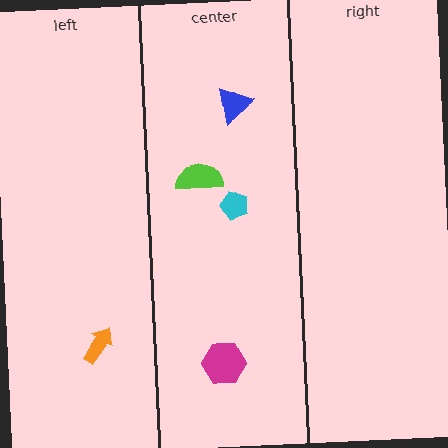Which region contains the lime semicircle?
The center region.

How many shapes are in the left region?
1.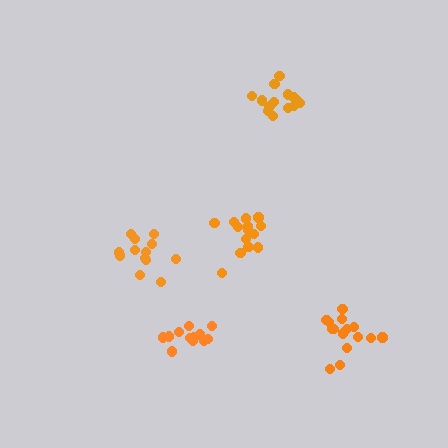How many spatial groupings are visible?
There are 5 spatial groupings.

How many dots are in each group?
Group 1: 13 dots, Group 2: 14 dots, Group 3: 15 dots, Group 4: 15 dots, Group 5: 12 dots (69 total).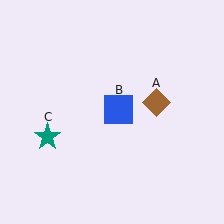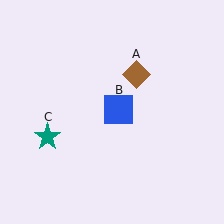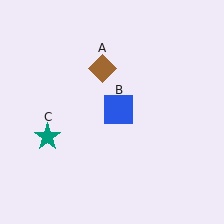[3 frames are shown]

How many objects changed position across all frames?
1 object changed position: brown diamond (object A).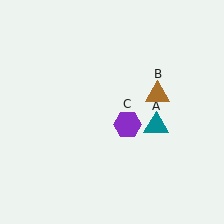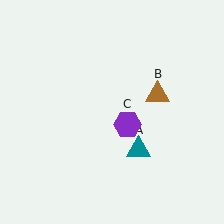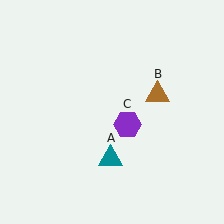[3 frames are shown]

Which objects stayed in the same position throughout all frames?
Brown triangle (object B) and purple hexagon (object C) remained stationary.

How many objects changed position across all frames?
1 object changed position: teal triangle (object A).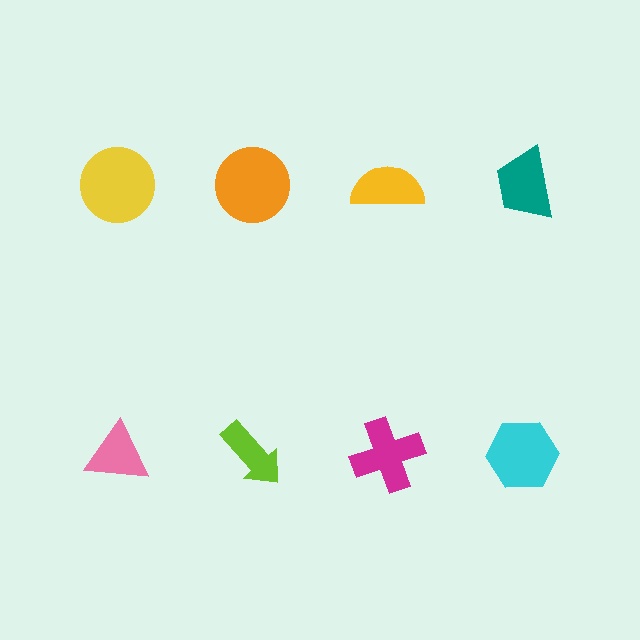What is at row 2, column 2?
A lime arrow.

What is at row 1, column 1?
A yellow circle.